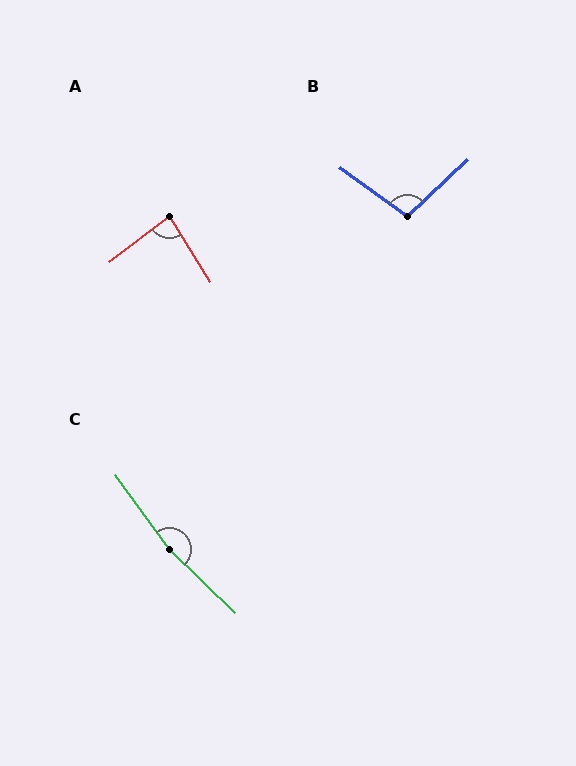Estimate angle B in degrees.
Approximately 101 degrees.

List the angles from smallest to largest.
A (85°), B (101°), C (170°).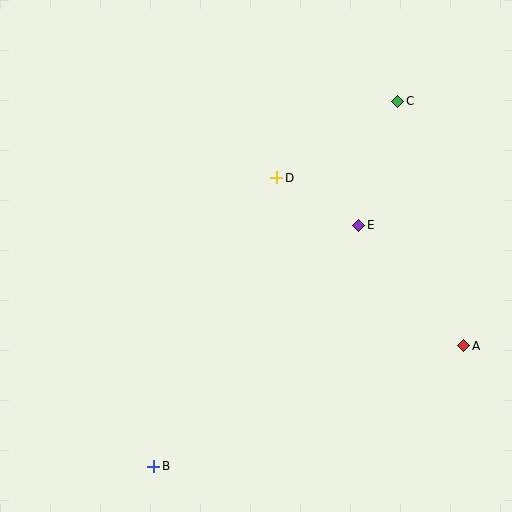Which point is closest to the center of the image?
Point D at (277, 178) is closest to the center.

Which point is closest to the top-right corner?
Point C is closest to the top-right corner.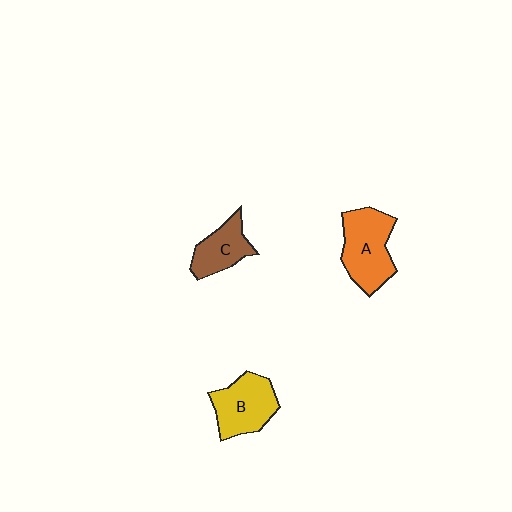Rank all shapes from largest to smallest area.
From largest to smallest: A (orange), B (yellow), C (brown).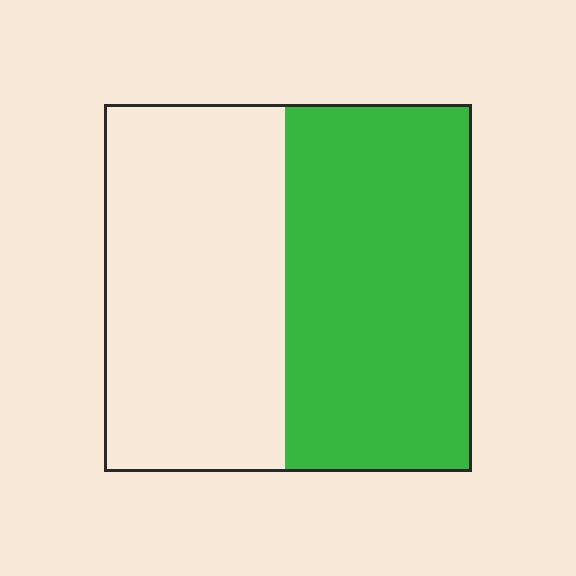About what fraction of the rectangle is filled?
About one half (1/2).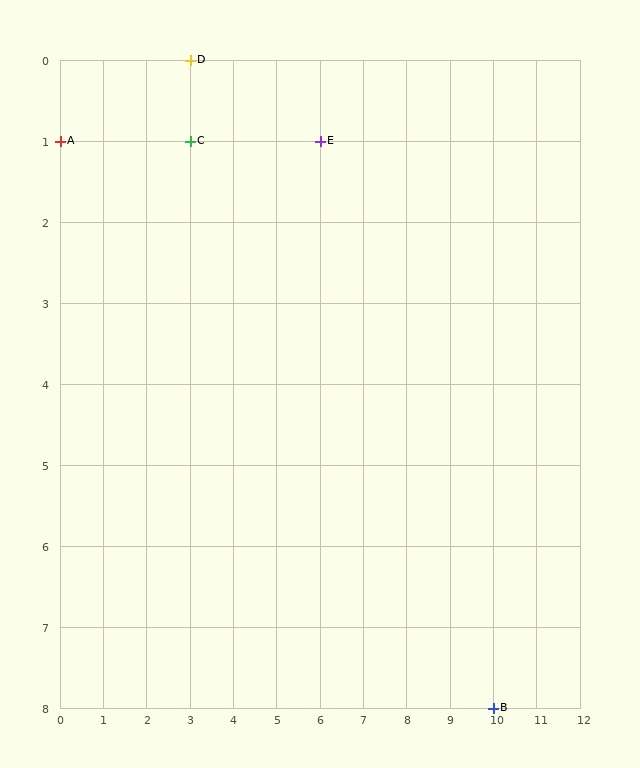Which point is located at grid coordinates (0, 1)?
Point A is at (0, 1).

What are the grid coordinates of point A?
Point A is at grid coordinates (0, 1).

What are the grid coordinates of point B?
Point B is at grid coordinates (10, 8).